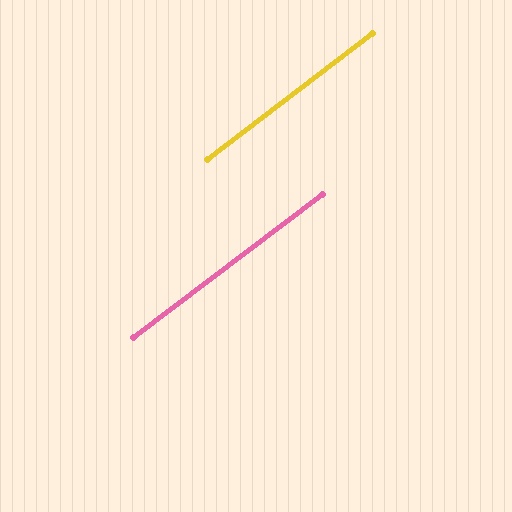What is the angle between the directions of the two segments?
Approximately 0 degrees.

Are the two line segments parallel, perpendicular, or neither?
Parallel — their directions differ by only 0.0°.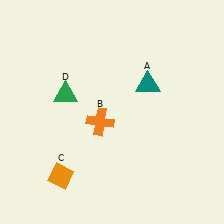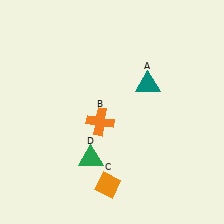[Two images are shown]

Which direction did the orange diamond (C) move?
The orange diamond (C) moved right.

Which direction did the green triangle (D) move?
The green triangle (D) moved down.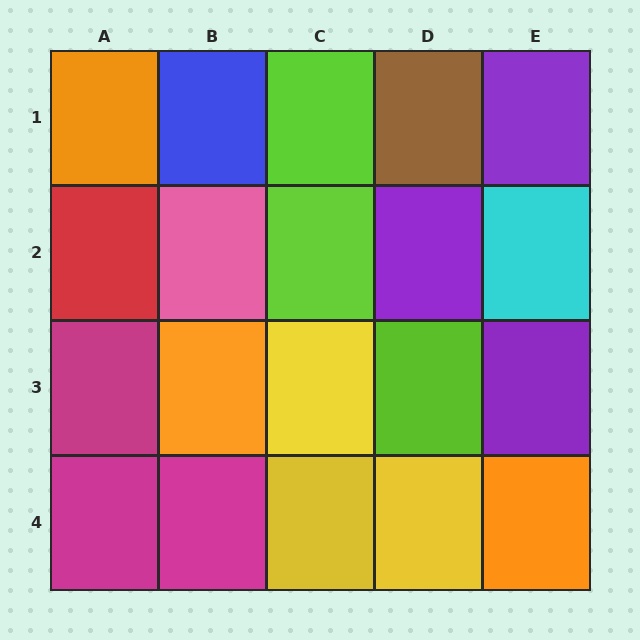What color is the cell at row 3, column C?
Yellow.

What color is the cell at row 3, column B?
Orange.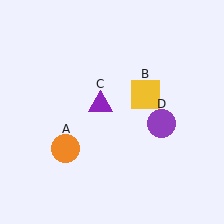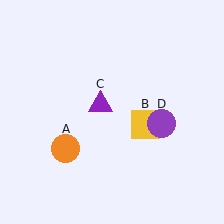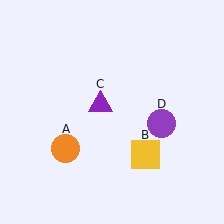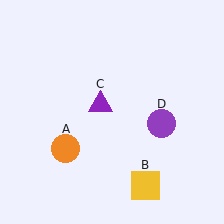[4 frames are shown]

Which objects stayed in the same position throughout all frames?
Orange circle (object A) and purple triangle (object C) and purple circle (object D) remained stationary.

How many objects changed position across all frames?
1 object changed position: yellow square (object B).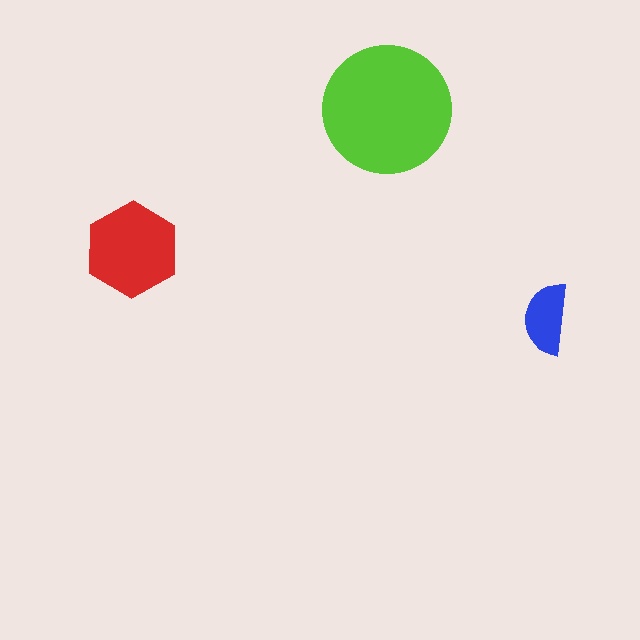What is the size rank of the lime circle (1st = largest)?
1st.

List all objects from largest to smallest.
The lime circle, the red hexagon, the blue semicircle.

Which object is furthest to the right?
The blue semicircle is rightmost.